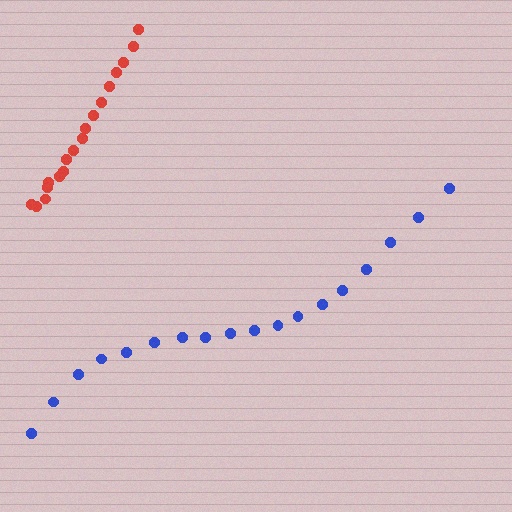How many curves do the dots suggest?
There are 2 distinct paths.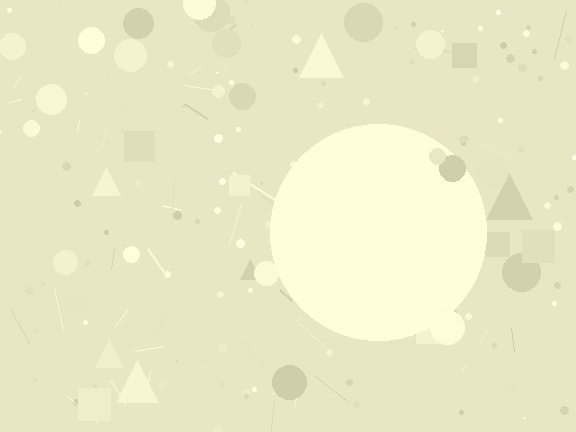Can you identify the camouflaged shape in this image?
The camouflaged shape is a circle.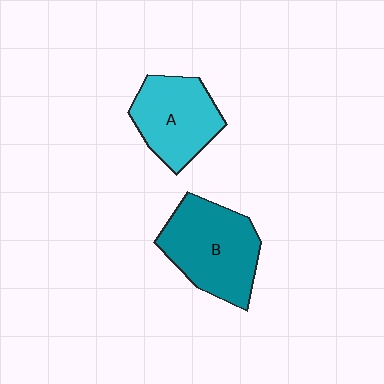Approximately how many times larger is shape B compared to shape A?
Approximately 1.2 times.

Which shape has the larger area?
Shape B (teal).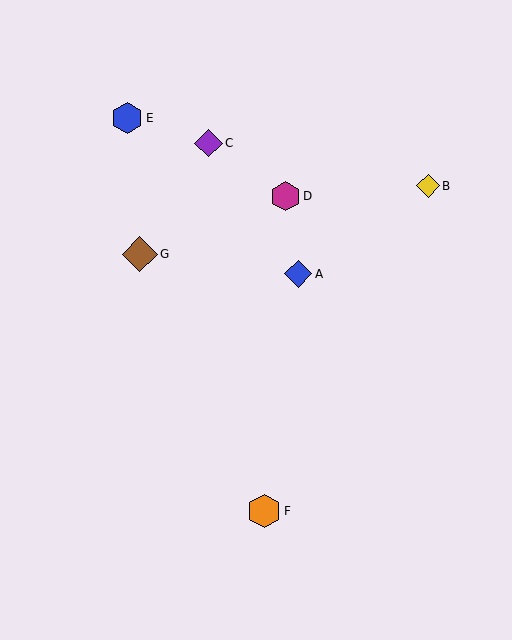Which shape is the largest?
The brown diamond (labeled G) is the largest.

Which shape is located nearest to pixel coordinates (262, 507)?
The orange hexagon (labeled F) at (264, 511) is nearest to that location.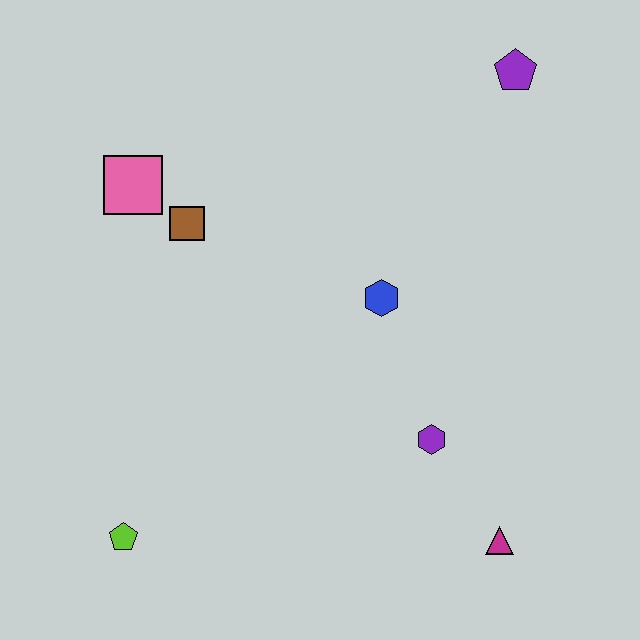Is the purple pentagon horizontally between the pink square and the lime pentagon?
No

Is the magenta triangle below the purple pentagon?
Yes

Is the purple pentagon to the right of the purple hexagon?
Yes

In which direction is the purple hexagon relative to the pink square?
The purple hexagon is to the right of the pink square.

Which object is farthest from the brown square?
The magenta triangle is farthest from the brown square.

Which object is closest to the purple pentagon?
The blue hexagon is closest to the purple pentagon.